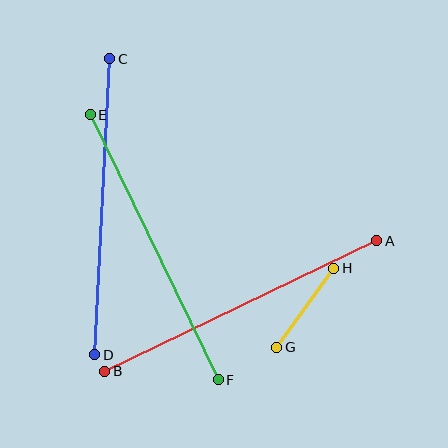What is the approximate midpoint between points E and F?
The midpoint is at approximately (154, 247) pixels.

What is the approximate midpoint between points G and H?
The midpoint is at approximately (305, 308) pixels.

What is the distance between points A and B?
The distance is approximately 302 pixels.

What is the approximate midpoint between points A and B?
The midpoint is at approximately (241, 306) pixels.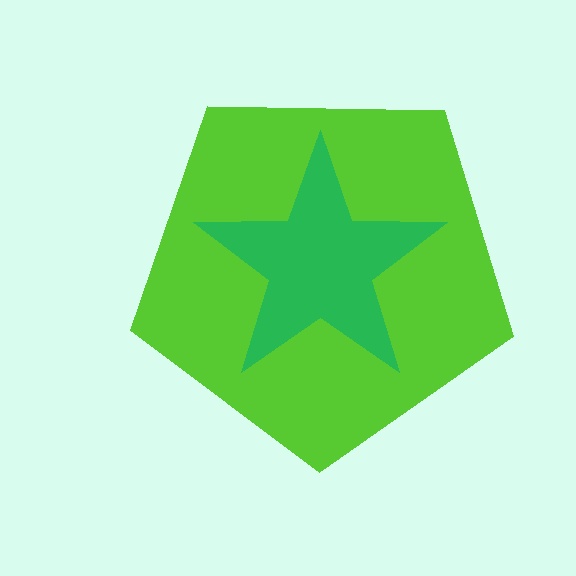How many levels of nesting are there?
2.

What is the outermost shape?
The lime pentagon.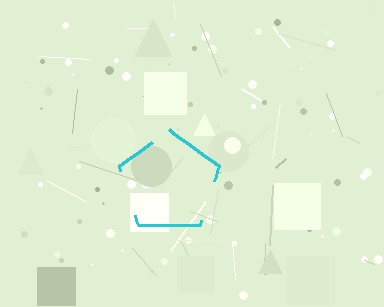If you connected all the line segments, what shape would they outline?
They would outline a pentagon.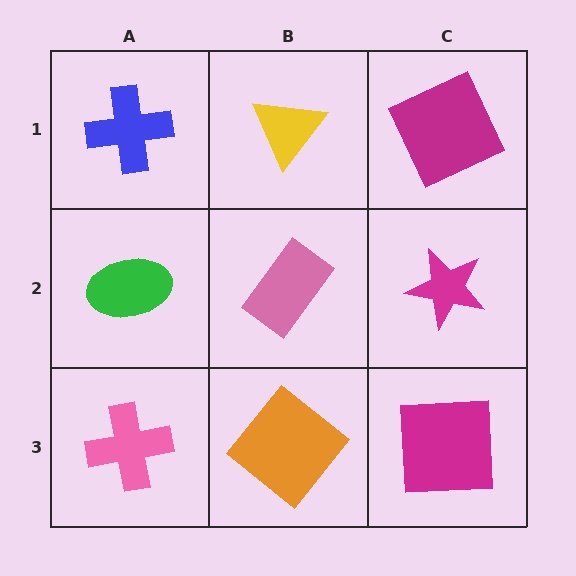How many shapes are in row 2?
3 shapes.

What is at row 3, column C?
A magenta square.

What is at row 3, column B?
An orange diamond.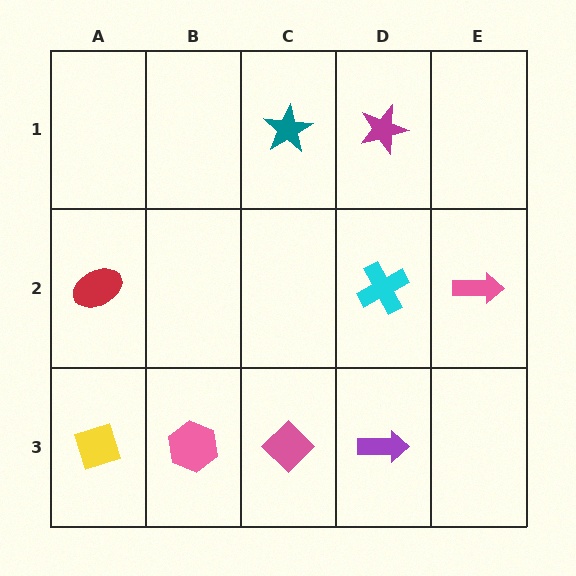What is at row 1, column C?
A teal star.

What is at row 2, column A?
A red ellipse.